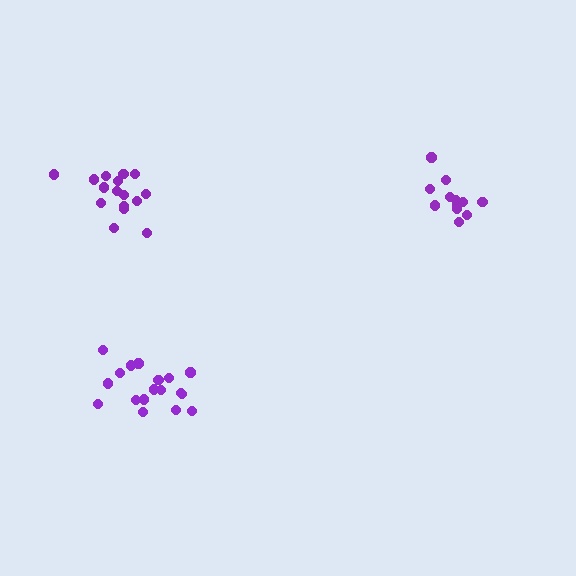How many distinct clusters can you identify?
There are 3 distinct clusters.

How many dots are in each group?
Group 1: 18 dots, Group 2: 16 dots, Group 3: 12 dots (46 total).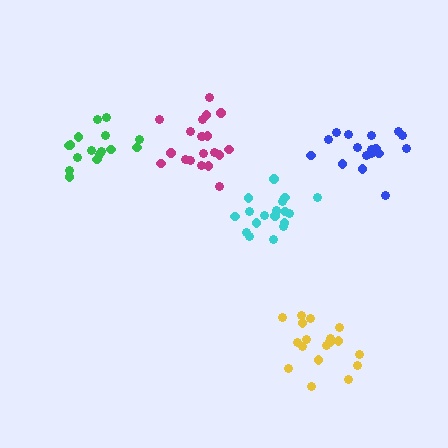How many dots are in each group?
Group 1: 17 dots, Group 2: 20 dots, Group 3: 18 dots, Group 4: 16 dots, Group 5: 18 dots (89 total).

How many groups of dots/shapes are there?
There are 5 groups.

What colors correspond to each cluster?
The clusters are colored: blue, magenta, yellow, green, cyan.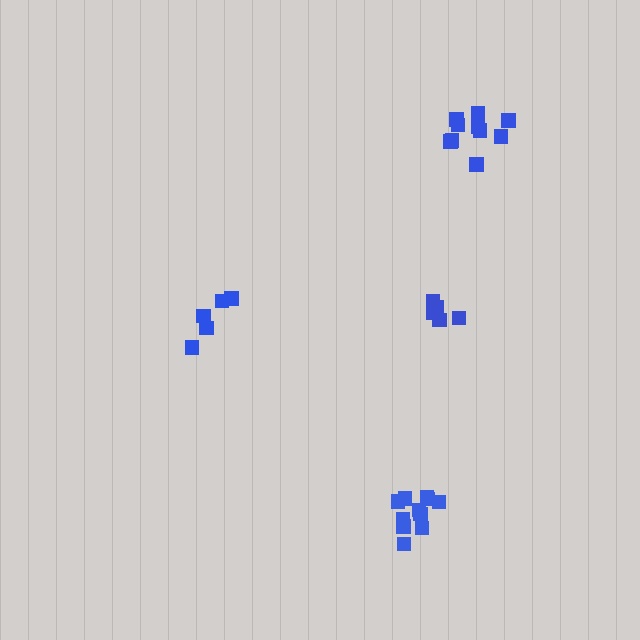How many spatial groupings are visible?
There are 4 spatial groupings.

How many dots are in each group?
Group 1: 10 dots, Group 2: 5 dots, Group 3: 11 dots, Group 4: 5 dots (31 total).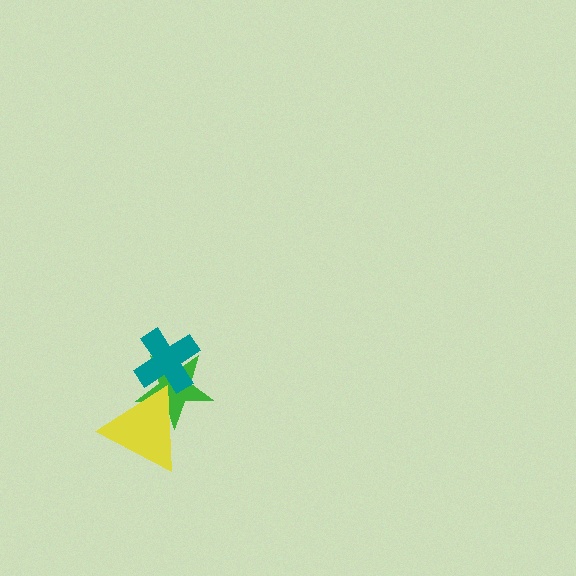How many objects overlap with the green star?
2 objects overlap with the green star.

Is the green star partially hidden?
Yes, it is partially covered by another shape.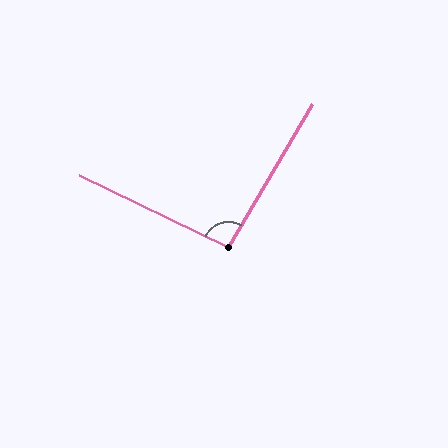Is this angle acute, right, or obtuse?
It is approximately a right angle.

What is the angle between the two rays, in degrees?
Approximately 94 degrees.